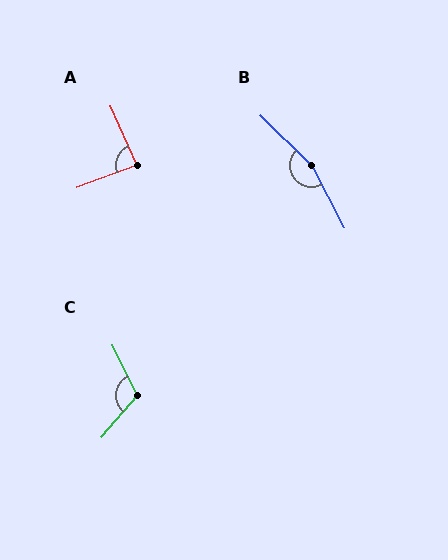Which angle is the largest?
B, at approximately 162 degrees.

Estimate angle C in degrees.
Approximately 114 degrees.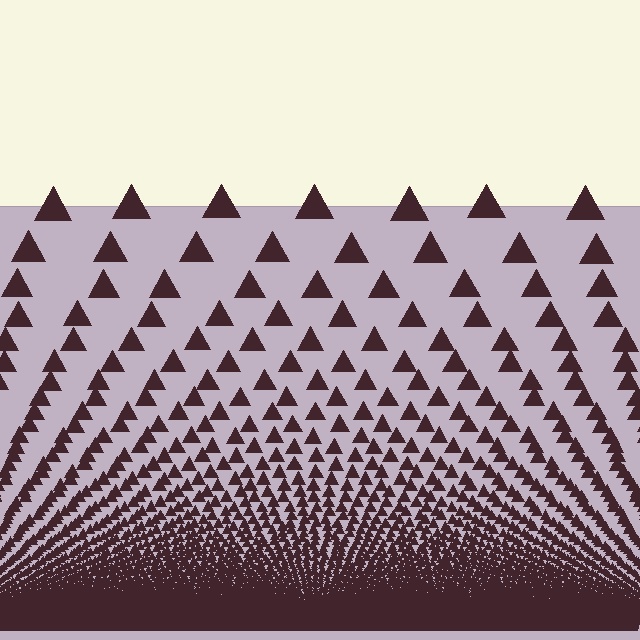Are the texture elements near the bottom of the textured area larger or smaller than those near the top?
Smaller. The gradient is inverted — elements near the bottom are smaller and denser.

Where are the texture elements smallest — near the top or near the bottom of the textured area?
Near the bottom.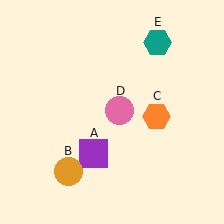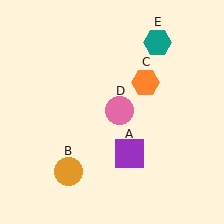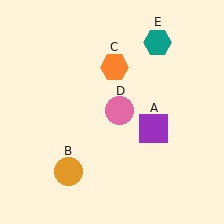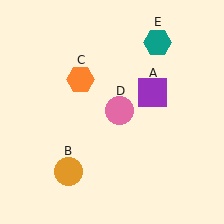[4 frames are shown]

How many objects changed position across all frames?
2 objects changed position: purple square (object A), orange hexagon (object C).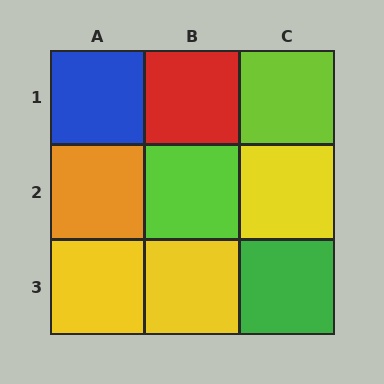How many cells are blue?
1 cell is blue.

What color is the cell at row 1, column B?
Red.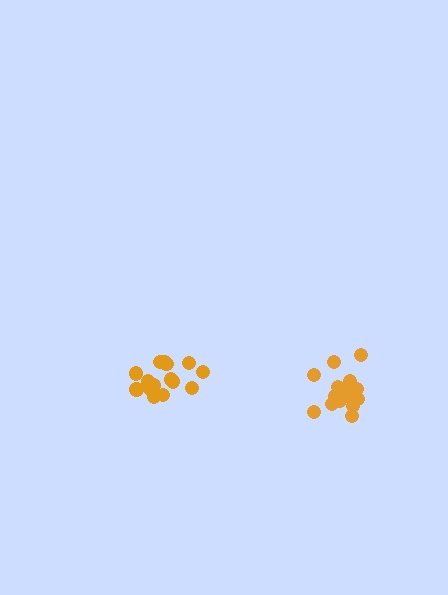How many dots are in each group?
Group 1: 17 dots, Group 2: 16 dots (33 total).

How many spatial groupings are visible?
There are 2 spatial groupings.